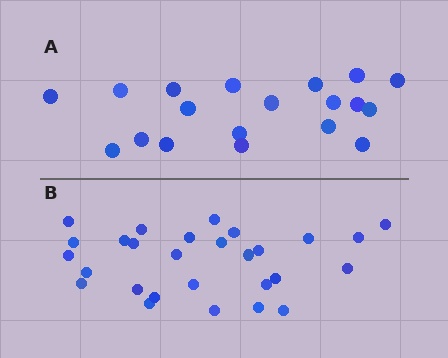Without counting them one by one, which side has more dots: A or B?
Region B (the bottom region) has more dots.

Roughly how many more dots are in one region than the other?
Region B has roughly 8 or so more dots than region A.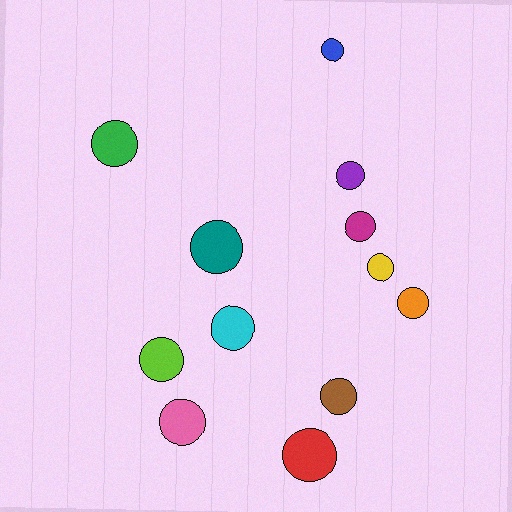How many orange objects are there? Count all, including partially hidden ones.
There is 1 orange object.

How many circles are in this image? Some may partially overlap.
There are 12 circles.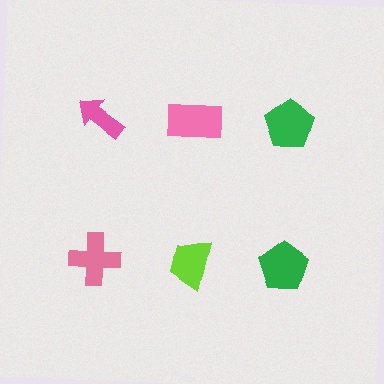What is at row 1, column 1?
A pink arrow.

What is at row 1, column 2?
A pink rectangle.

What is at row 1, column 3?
A green pentagon.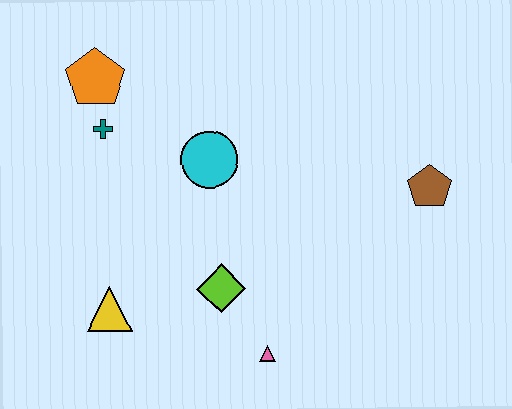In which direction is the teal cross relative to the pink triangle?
The teal cross is above the pink triangle.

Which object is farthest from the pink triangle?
The orange pentagon is farthest from the pink triangle.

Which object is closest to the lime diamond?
The pink triangle is closest to the lime diamond.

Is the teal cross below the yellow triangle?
No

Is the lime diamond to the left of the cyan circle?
No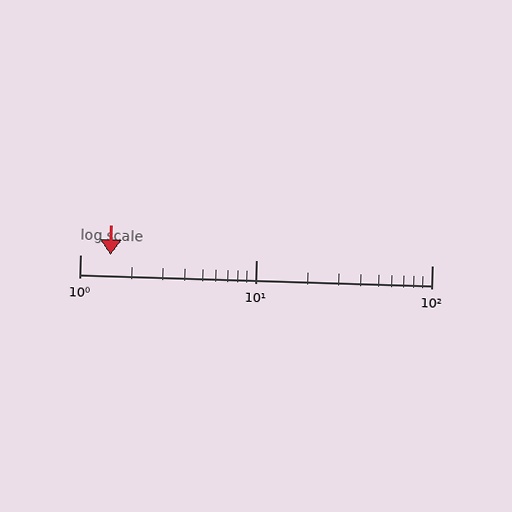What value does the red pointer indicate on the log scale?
The pointer indicates approximately 1.5.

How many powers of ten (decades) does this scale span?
The scale spans 2 decades, from 1 to 100.